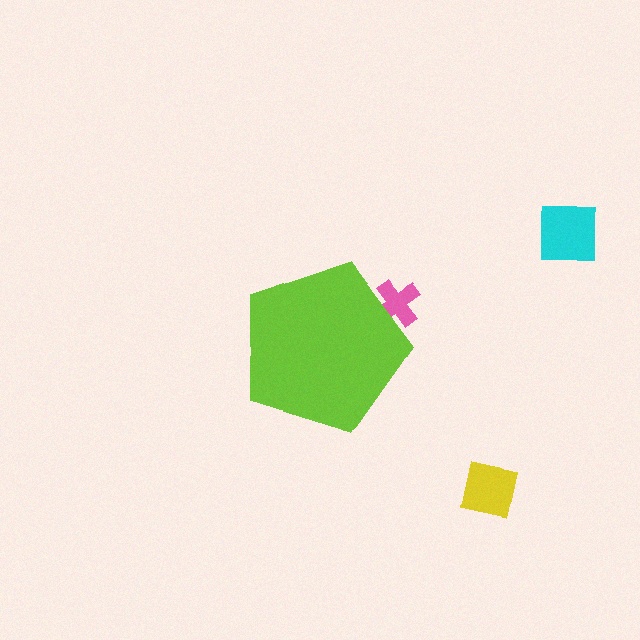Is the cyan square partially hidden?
No, the cyan square is fully visible.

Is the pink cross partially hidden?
Yes, the pink cross is partially hidden behind the lime pentagon.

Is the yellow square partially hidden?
No, the yellow square is fully visible.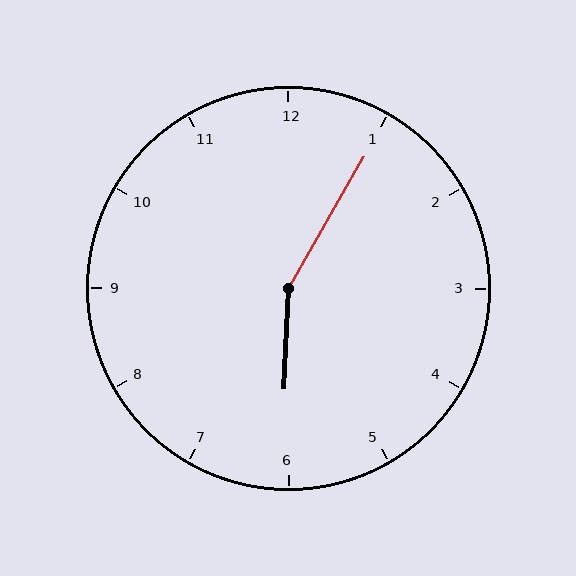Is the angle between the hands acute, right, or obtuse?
It is obtuse.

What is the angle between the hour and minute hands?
Approximately 152 degrees.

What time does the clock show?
6:05.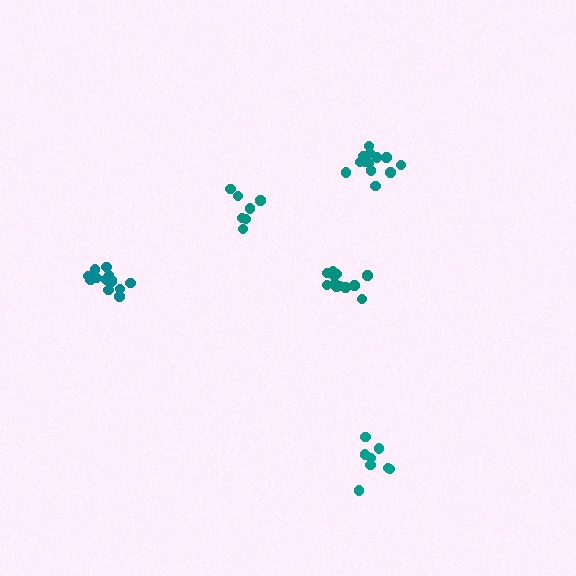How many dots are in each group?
Group 1: 7 dots, Group 2: 9 dots, Group 3: 13 dots, Group 4: 13 dots, Group 5: 13 dots (55 total).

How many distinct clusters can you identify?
There are 5 distinct clusters.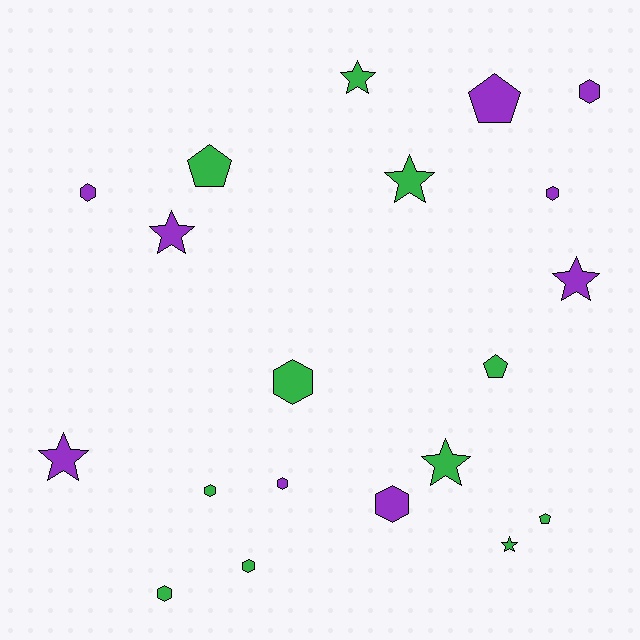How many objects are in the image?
There are 20 objects.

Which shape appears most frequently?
Hexagon, with 9 objects.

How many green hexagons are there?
There are 4 green hexagons.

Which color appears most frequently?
Green, with 11 objects.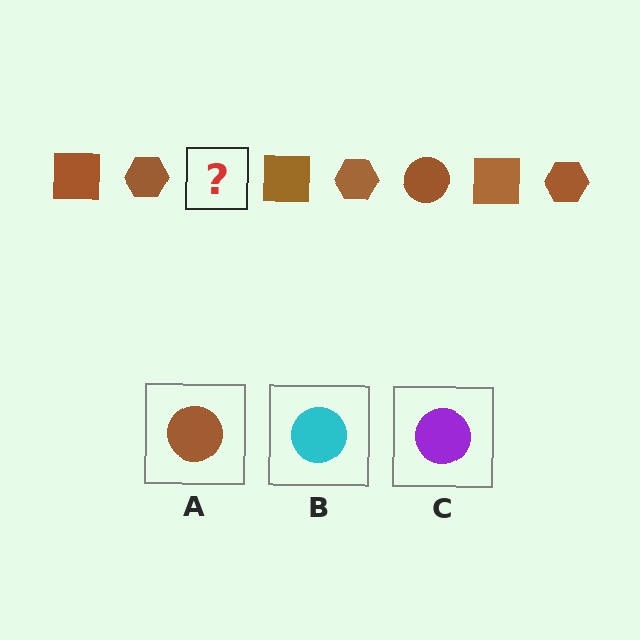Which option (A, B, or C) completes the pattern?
A.